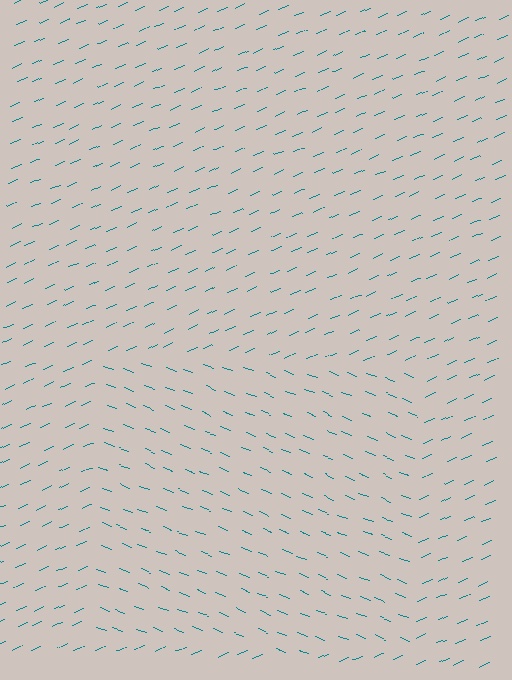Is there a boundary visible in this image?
Yes, there is a texture boundary formed by a change in line orientation.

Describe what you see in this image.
The image is filled with small teal line segments. A rectangle region in the image has lines oriented differently from the surrounding lines, creating a visible texture boundary.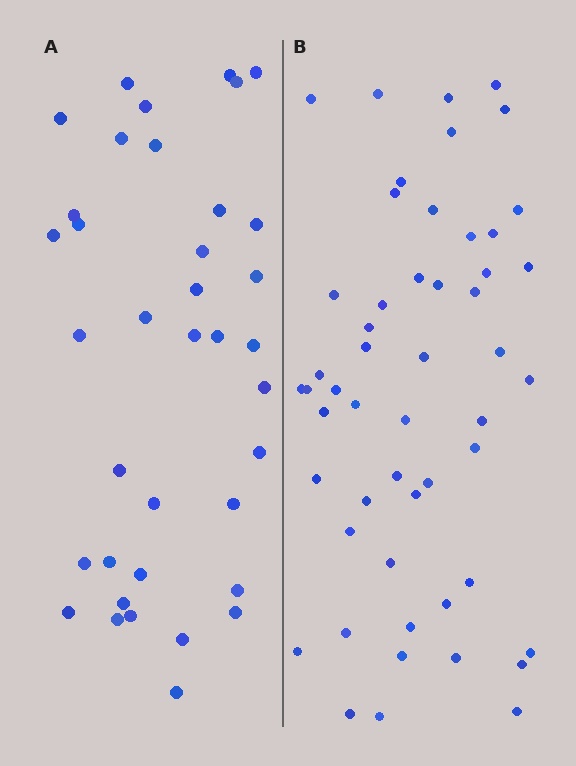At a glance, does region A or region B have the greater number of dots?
Region B (the right region) has more dots.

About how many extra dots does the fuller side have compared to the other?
Region B has approximately 15 more dots than region A.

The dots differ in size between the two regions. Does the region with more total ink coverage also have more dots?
No. Region A has more total ink coverage because its dots are larger, but region B actually contains more individual dots. Total area can be misleading — the number of items is what matters here.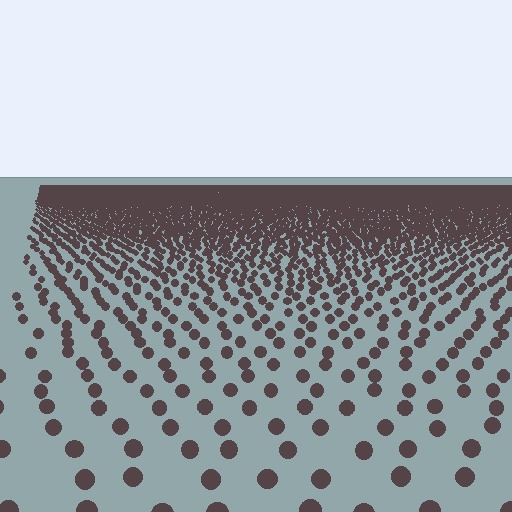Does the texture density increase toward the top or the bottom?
Density increases toward the top.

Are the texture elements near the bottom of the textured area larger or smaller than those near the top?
Larger. Near the bottom, elements are closer to the viewer and appear at a bigger on-screen size.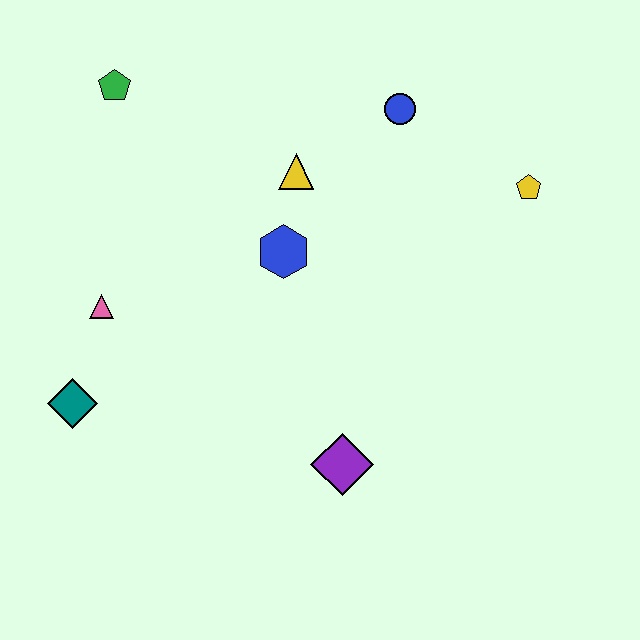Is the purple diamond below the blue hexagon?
Yes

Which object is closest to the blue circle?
The yellow triangle is closest to the blue circle.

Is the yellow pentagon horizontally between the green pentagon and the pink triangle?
No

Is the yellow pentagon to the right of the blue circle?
Yes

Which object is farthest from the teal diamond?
The yellow pentagon is farthest from the teal diamond.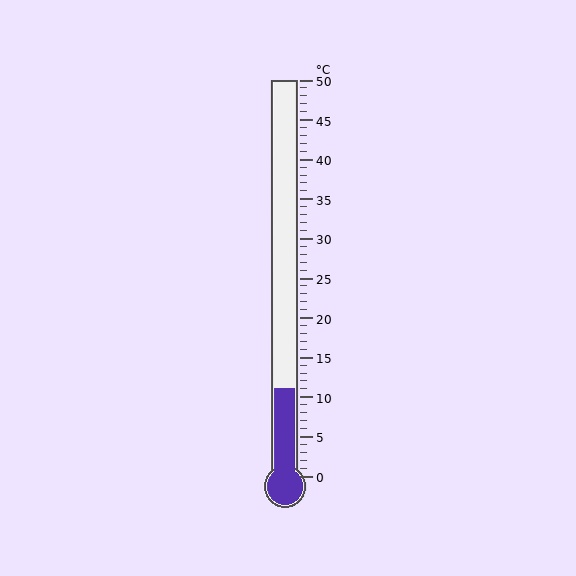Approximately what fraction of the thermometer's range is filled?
The thermometer is filled to approximately 20% of its range.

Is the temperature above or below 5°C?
The temperature is above 5°C.